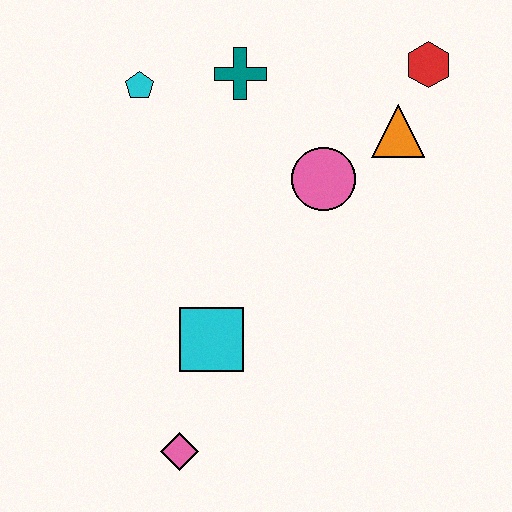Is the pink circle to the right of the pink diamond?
Yes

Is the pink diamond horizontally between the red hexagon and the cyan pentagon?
Yes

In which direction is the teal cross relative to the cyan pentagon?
The teal cross is to the right of the cyan pentagon.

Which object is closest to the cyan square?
The pink diamond is closest to the cyan square.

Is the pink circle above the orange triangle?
No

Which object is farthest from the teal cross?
The pink diamond is farthest from the teal cross.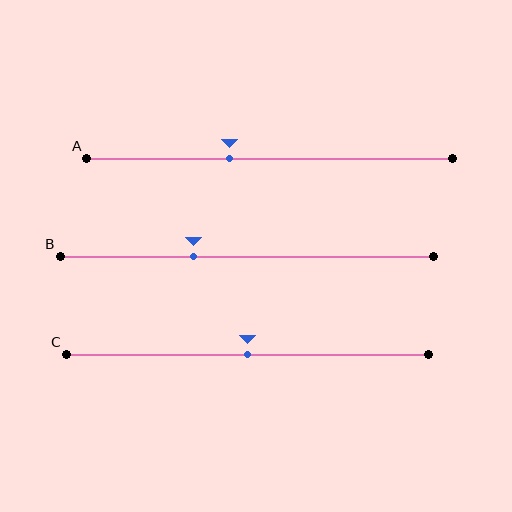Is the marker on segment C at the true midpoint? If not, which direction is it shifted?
Yes, the marker on segment C is at the true midpoint.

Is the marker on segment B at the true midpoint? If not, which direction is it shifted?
No, the marker on segment B is shifted to the left by about 14% of the segment length.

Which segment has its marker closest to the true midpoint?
Segment C has its marker closest to the true midpoint.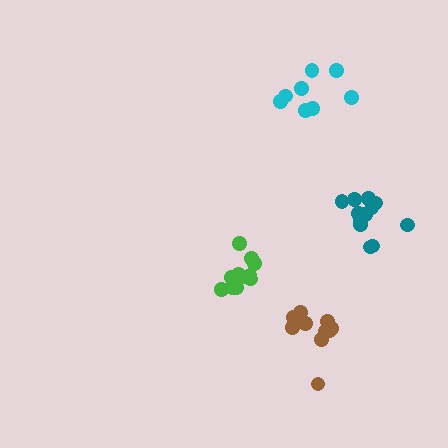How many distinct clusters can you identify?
There are 4 distinct clusters.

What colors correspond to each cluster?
The clusters are colored: cyan, teal, brown, green.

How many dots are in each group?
Group 1: 8 dots, Group 2: 12 dots, Group 3: 11 dots, Group 4: 13 dots (44 total).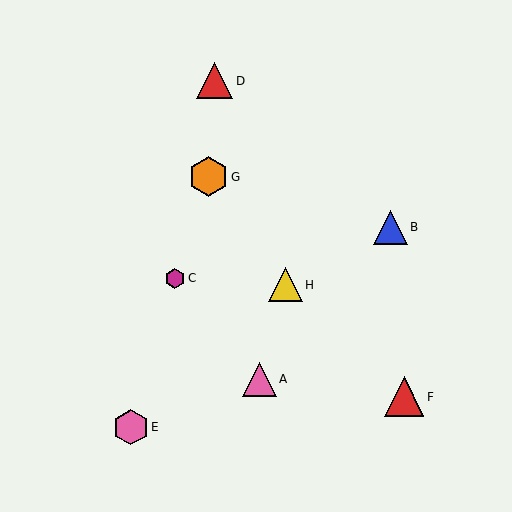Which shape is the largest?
The red triangle (labeled F) is the largest.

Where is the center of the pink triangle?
The center of the pink triangle is at (259, 379).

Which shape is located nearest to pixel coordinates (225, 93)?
The red triangle (labeled D) at (215, 81) is nearest to that location.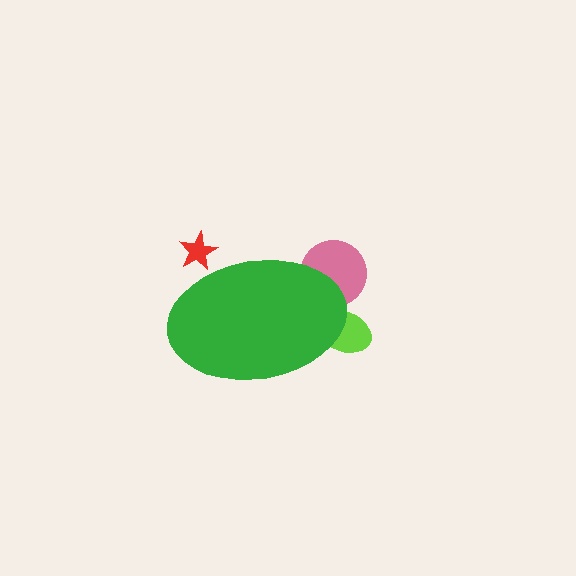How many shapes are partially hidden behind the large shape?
3 shapes are partially hidden.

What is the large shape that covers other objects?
A green ellipse.